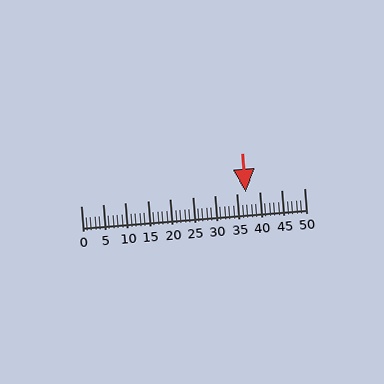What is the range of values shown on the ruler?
The ruler shows values from 0 to 50.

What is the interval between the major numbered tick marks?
The major tick marks are spaced 5 units apart.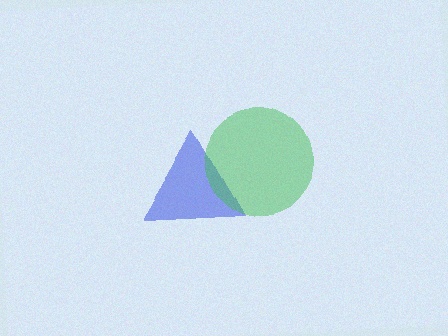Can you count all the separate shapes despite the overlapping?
Yes, there are 2 separate shapes.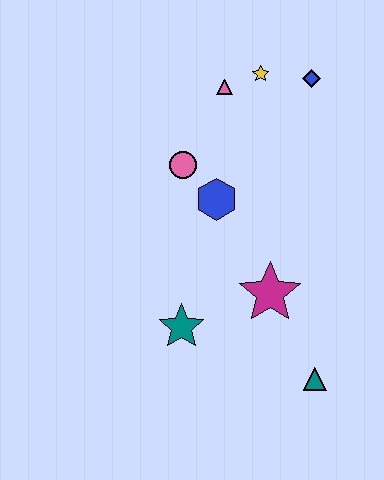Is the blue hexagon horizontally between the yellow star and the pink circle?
Yes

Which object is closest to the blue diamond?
The yellow star is closest to the blue diamond.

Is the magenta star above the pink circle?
No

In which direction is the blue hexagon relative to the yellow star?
The blue hexagon is below the yellow star.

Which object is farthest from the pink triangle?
The teal triangle is farthest from the pink triangle.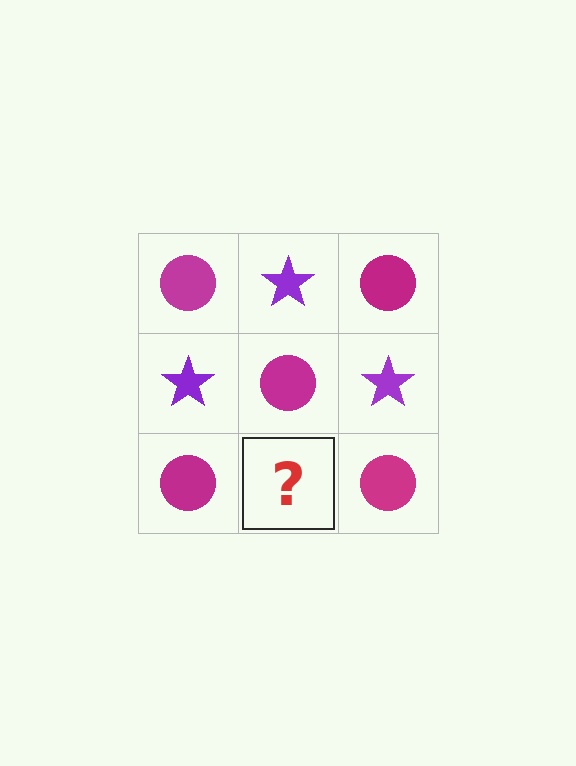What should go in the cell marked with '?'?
The missing cell should contain a purple star.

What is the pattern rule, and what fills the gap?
The rule is that it alternates magenta circle and purple star in a checkerboard pattern. The gap should be filled with a purple star.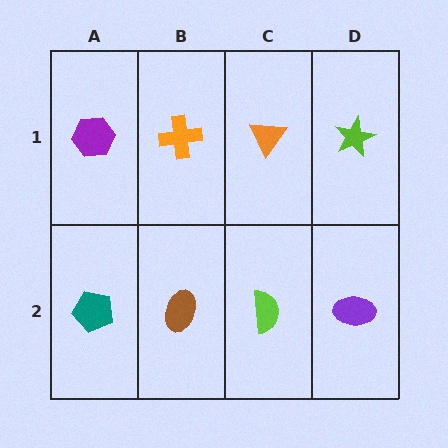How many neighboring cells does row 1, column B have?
3.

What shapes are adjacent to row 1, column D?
A purple ellipse (row 2, column D), an orange triangle (row 1, column C).